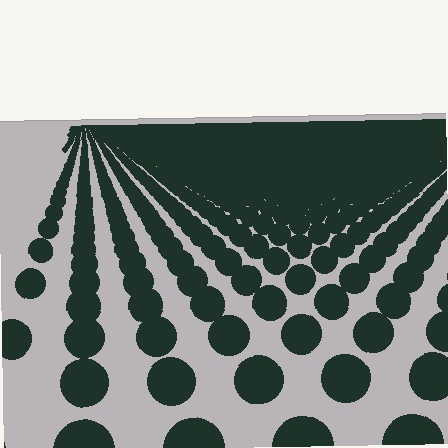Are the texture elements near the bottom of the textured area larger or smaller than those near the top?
Larger. Near the bottom, elements are closer to the viewer and appear at a bigger on-screen size.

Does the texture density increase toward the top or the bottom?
Density increases toward the top.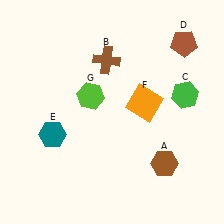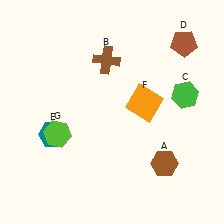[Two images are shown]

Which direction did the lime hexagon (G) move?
The lime hexagon (G) moved down.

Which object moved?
The lime hexagon (G) moved down.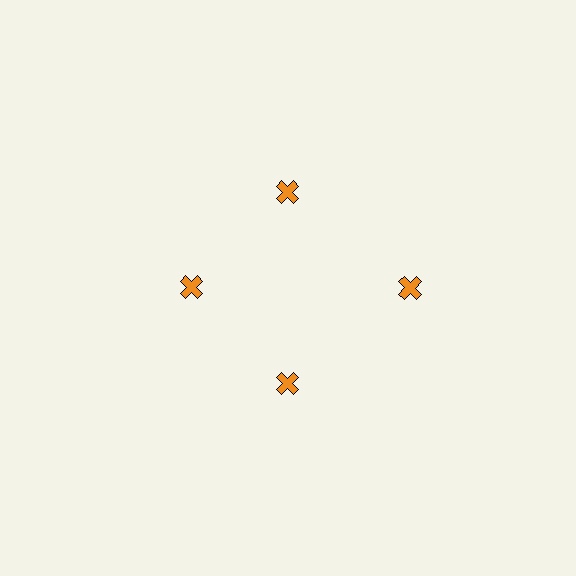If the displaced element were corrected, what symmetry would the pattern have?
It would have 4-fold rotational symmetry — the pattern would map onto itself every 90 degrees.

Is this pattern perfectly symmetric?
No. The 4 orange crosses are arranged in a ring, but one element near the 3 o'clock position is pushed outward from the center, breaking the 4-fold rotational symmetry.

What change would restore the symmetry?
The symmetry would be restored by moving it inward, back onto the ring so that all 4 crosses sit at equal angles and equal distance from the center.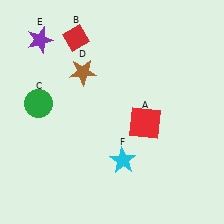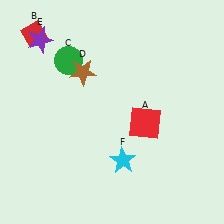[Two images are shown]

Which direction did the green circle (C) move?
The green circle (C) moved up.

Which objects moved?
The objects that moved are: the red diamond (B), the green circle (C).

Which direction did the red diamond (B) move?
The red diamond (B) moved left.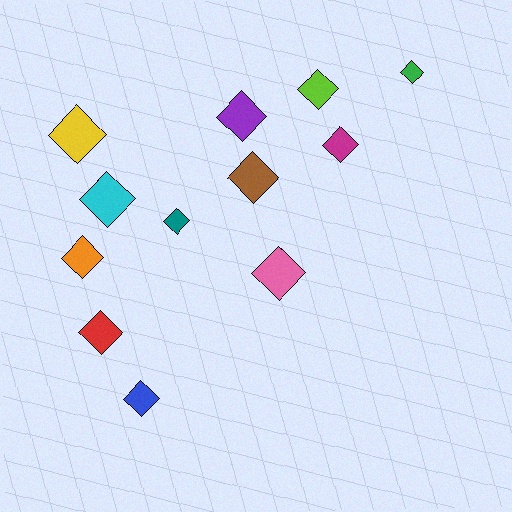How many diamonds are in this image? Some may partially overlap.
There are 12 diamonds.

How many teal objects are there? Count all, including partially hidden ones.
There is 1 teal object.